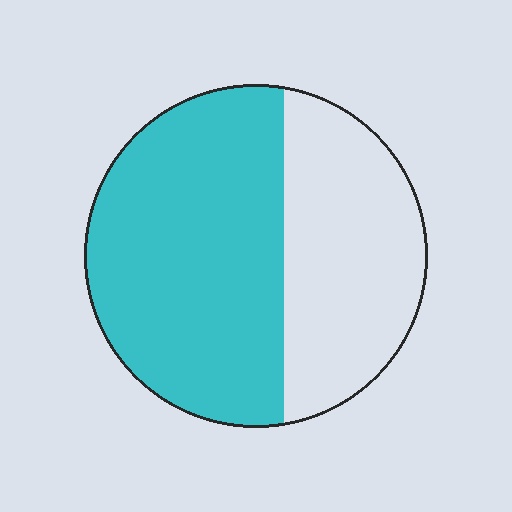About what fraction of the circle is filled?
About three fifths (3/5).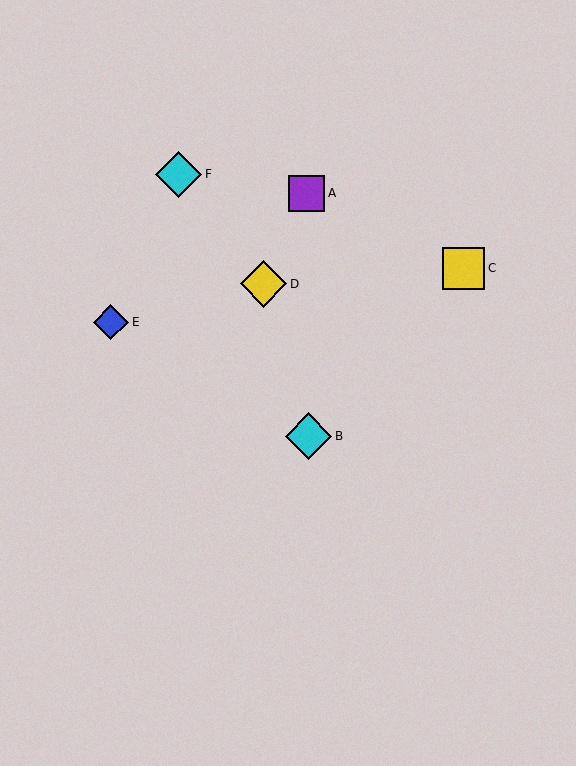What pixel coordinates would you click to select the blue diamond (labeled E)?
Click at (111, 322) to select the blue diamond E.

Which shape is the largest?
The cyan diamond (labeled B) is the largest.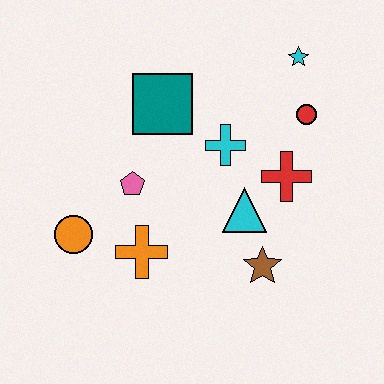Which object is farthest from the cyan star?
The orange circle is farthest from the cyan star.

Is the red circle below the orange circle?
No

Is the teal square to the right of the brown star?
No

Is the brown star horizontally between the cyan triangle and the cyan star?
Yes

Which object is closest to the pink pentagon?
The orange cross is closest to the pink pentagon.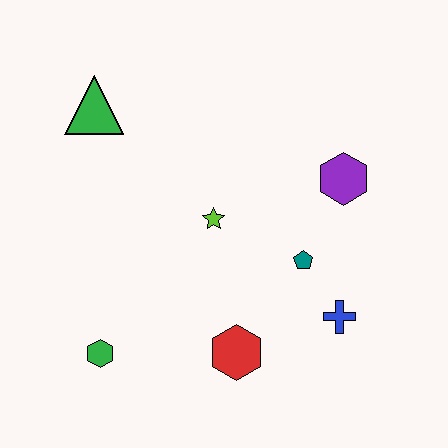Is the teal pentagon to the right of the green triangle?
Yes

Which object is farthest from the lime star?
The green hexagon is farthest from the lime star.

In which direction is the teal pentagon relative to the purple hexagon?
The teal pentagon is below the purple hexagon.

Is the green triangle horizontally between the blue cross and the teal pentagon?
No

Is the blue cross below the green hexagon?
No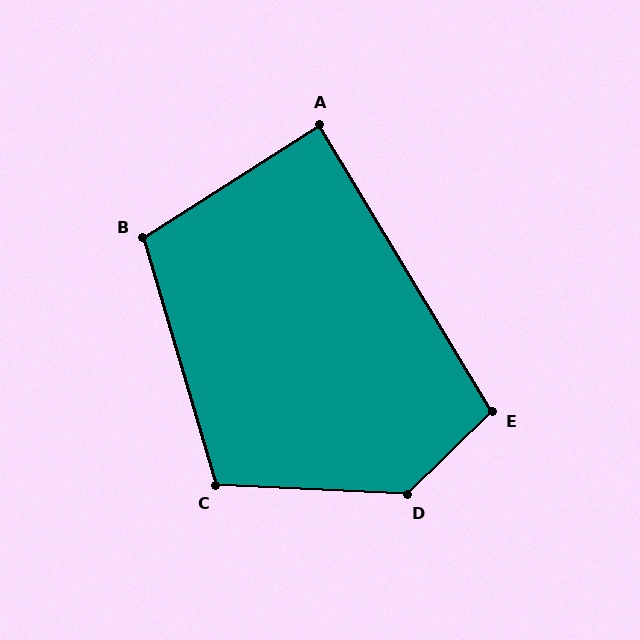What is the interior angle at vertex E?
Approximately 103 degrees (obtuse).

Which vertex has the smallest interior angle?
A, at approximately 89 degrees.